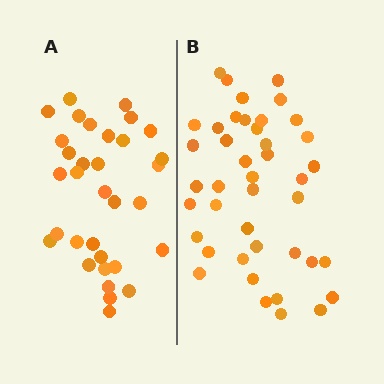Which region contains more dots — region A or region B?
Region B (the right region) has more dots.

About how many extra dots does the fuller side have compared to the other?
Region B has roughly 8 or so more dots than region A.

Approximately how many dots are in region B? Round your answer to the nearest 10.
About 40 dots. (The exact count is 42, which rounds to 40.)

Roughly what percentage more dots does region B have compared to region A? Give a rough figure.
About 25% more.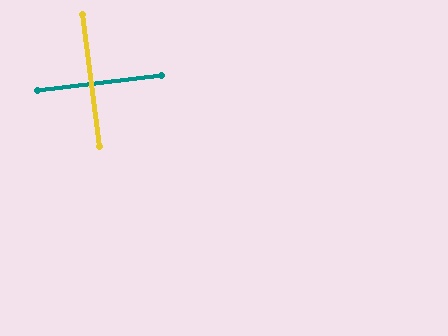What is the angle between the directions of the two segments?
Approximately 90 degrees.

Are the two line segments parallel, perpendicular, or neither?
Perpendicular — they meet at approximately 90°.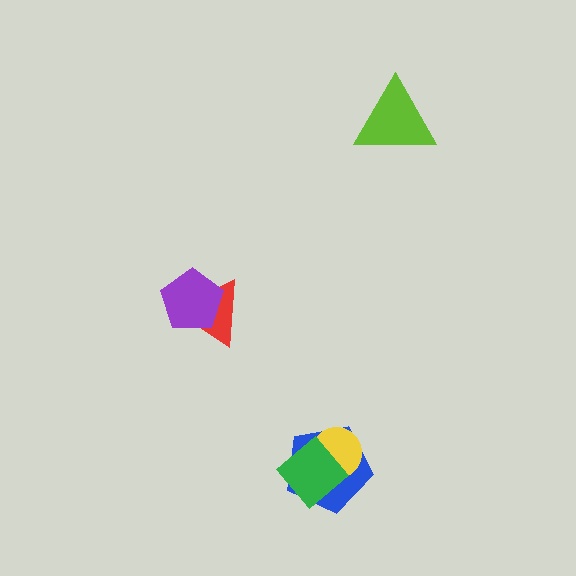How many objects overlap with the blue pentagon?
2 objects overlap with the blue pentagon.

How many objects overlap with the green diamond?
2 objects overlap with the green diamond.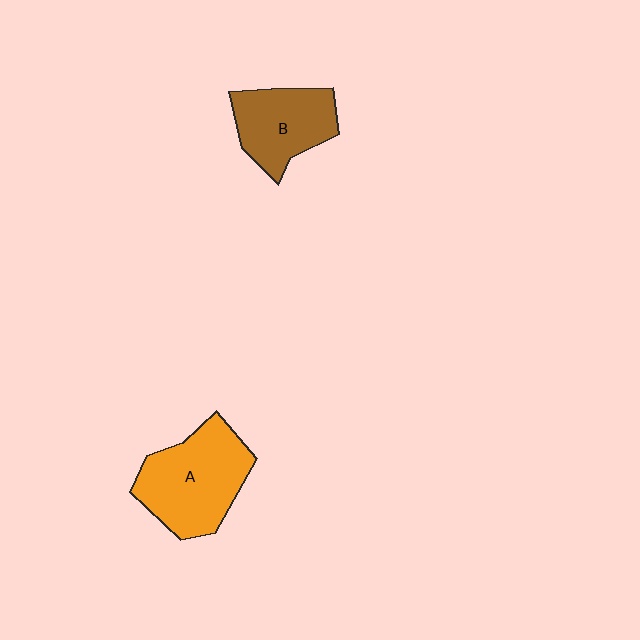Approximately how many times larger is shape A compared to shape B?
Approximately 1.4 times.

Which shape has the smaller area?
Shape B (brown).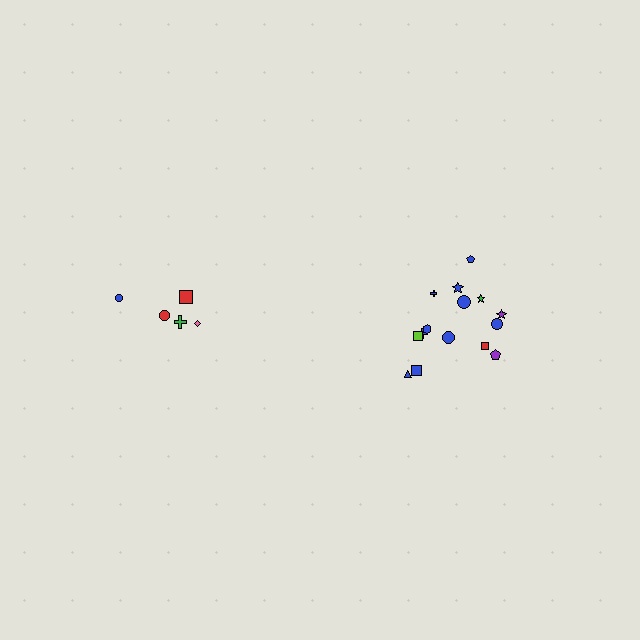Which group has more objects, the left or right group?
The right group.